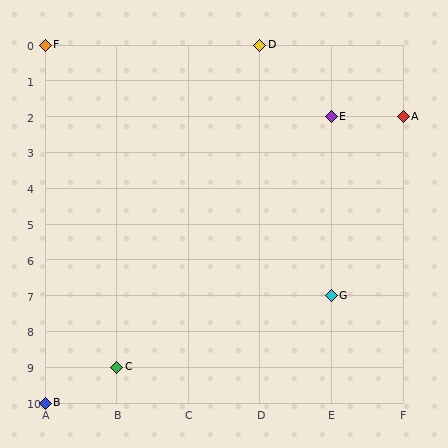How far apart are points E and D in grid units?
Points E and D are 1 column and 2 rows apart (about 2.2 grid units diagonally).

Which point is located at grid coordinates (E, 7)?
Point G is at (E, 7).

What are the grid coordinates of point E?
Point E is at grid coordinates (E, 2).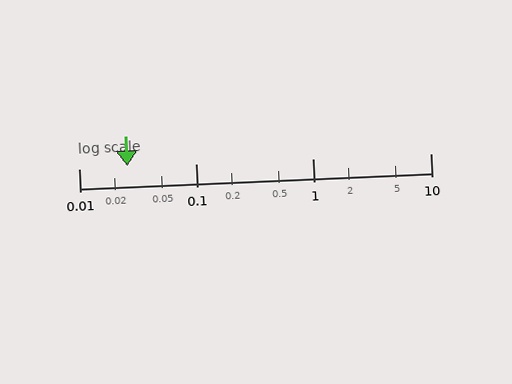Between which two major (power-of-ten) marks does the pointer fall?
The pointer is between 0.01 and 0.1.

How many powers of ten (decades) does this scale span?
The scale spans 3 decades, from 0.01 to 10.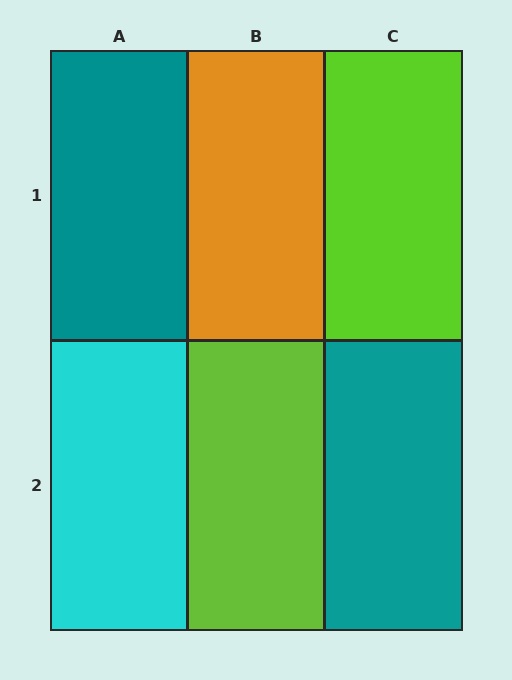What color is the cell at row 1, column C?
Lime.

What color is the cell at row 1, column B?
Orange.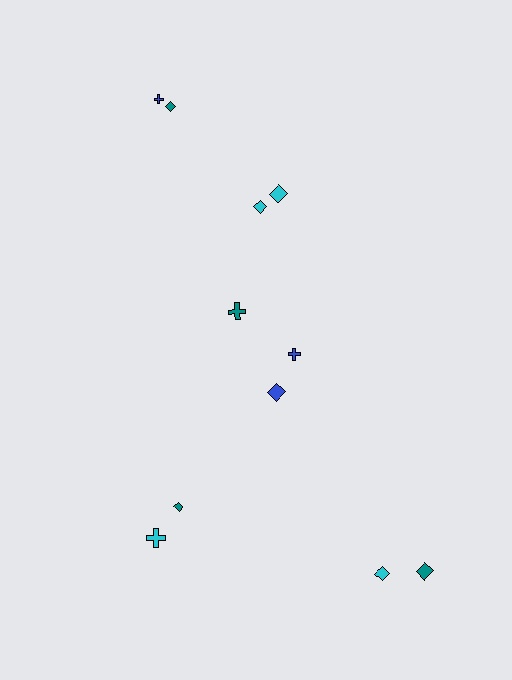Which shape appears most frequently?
Diamond, with 7 objects.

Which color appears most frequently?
Teal, with 4 objects.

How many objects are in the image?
There are 11 objects.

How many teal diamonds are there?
There are 3 teal diamonds.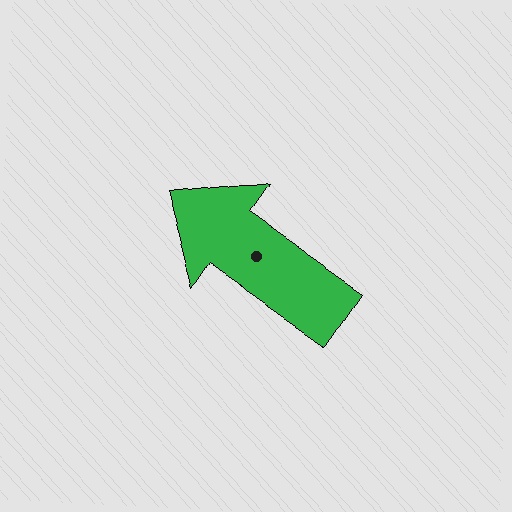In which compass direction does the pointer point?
Northwest.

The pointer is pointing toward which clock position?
Roughly 10 o'clock.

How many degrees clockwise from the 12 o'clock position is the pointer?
Approximately 304 degrees.